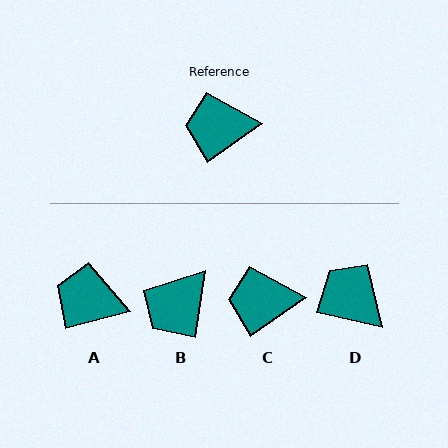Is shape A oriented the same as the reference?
No, it is off by about 20 degrees.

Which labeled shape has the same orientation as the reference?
C.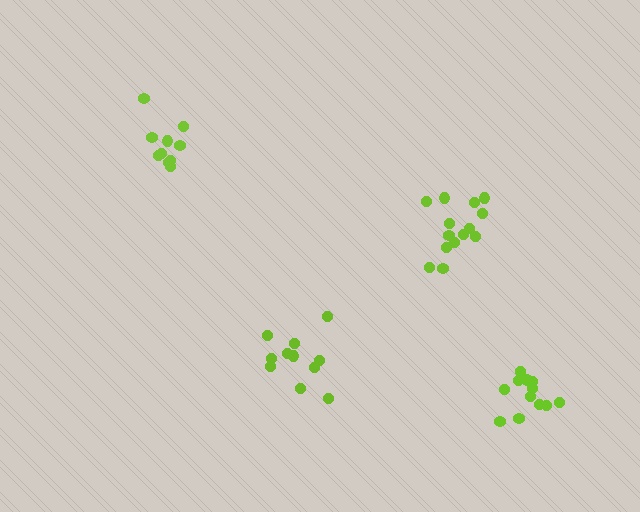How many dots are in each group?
Group 1: 10 dots, Group 2: 14 dots, Group 3: 11 dots, Group 4: 12 dots (47 total).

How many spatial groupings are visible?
There are 4 spatial groupings.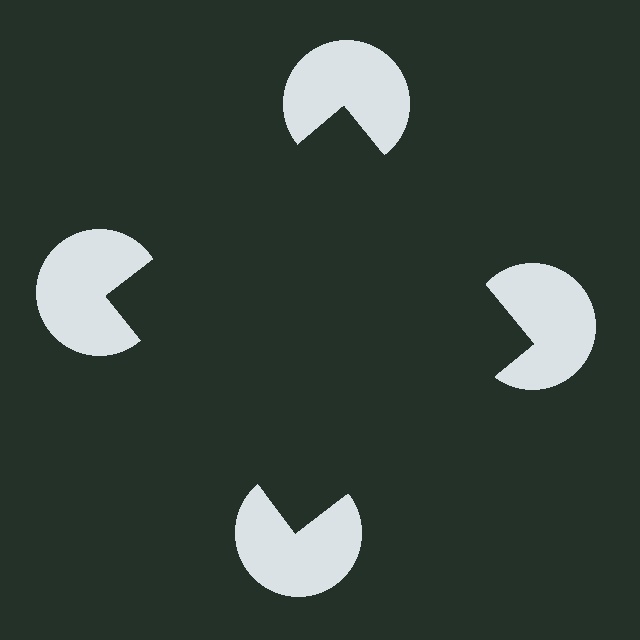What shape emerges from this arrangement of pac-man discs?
An illusory square — its edges are inferred from the aligned wedge cuts in the pac-man discs, not physically drawn.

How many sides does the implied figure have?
4 sides.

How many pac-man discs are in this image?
There are 4 — one at each vertex of the illusory square.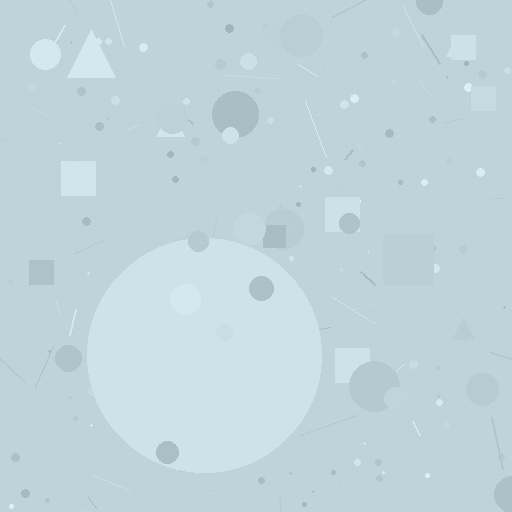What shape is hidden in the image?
A circle is hidden in the image.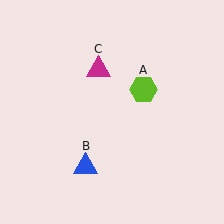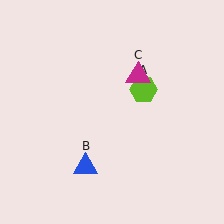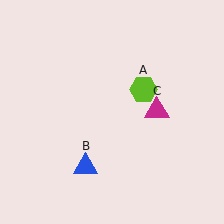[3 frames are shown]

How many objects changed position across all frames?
1 object changed position: magenta triangle (object C).